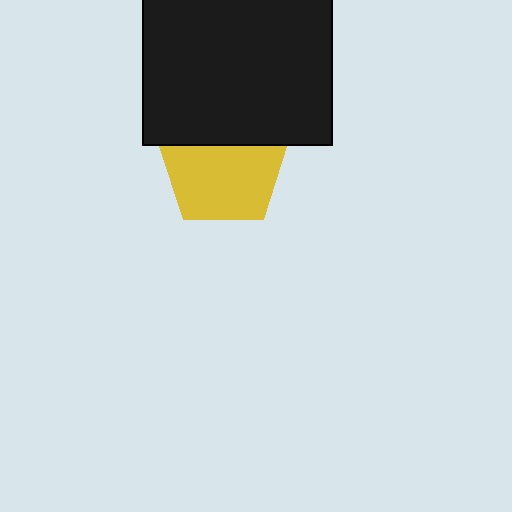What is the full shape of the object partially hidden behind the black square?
The partially hidden object is a yellow pentagon.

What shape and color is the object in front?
The object in front is a black square.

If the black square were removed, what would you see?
You would see the complete yellow pentagon.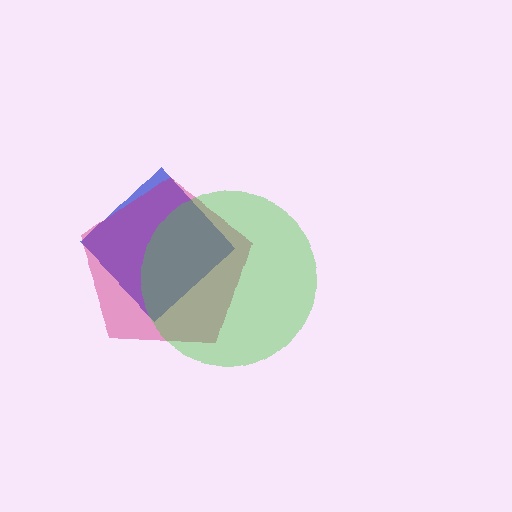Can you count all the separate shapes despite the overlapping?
Yes, there are 3 separate shapes.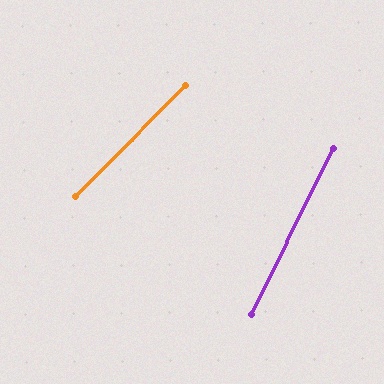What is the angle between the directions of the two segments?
Approximately 19 degrees.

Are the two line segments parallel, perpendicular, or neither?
Neither parallel nor perpendicular — they differ by about 19°.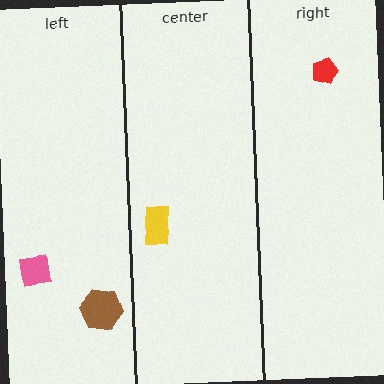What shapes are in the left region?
The brown hexagon, the pink square.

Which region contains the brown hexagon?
The left region.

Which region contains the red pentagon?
The right region.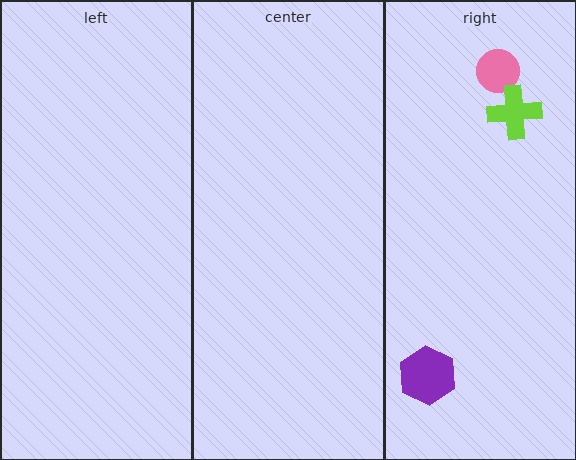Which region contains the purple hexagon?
The right region.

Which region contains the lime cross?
The right region.